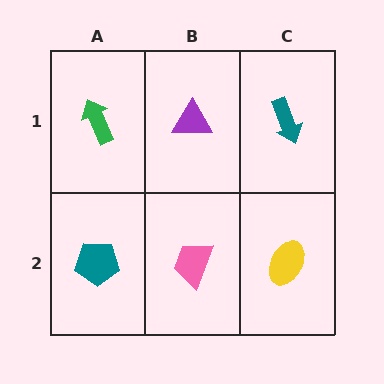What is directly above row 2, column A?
A green arrow.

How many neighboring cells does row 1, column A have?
2.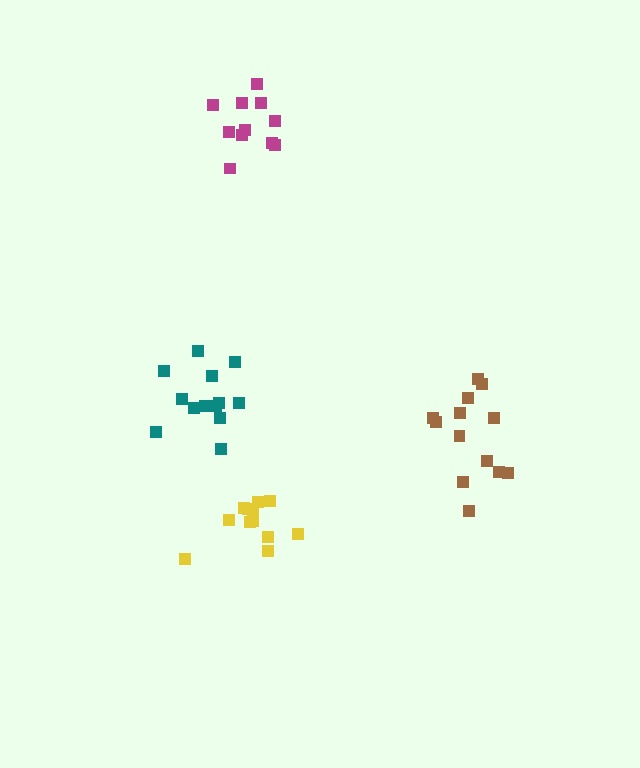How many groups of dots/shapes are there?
There are 4 groups.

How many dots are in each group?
Group 1: 13 dots, Group 2: 12 dots, Group 3: 13 dots, Group 4: 11 dots (49 total).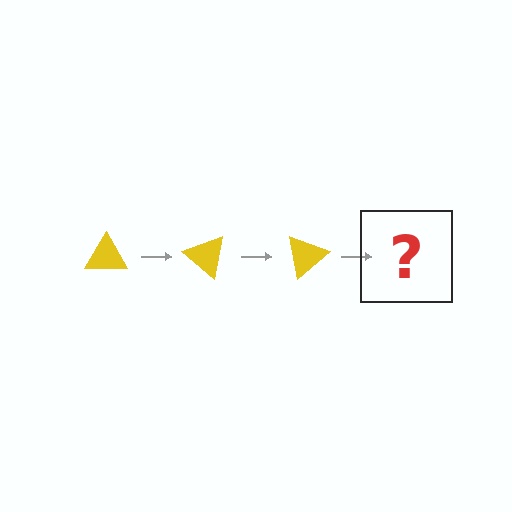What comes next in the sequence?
The next element should be a yellow triangle rotated 120 degrees.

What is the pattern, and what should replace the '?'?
The pattern is that the triangle rotates 40 degrees each step. The '?' should be a yellow triangle rotated 120 degrees.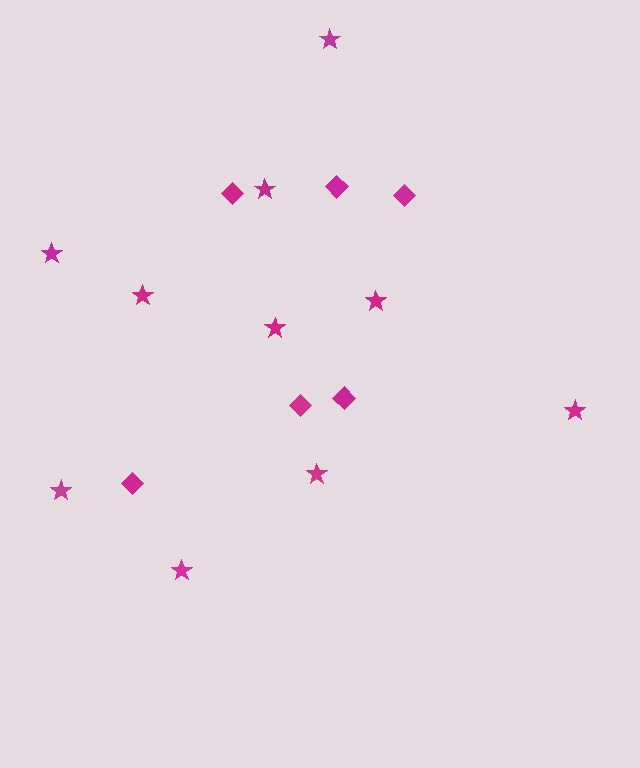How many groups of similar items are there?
There are 2 groups: one group of stars (10) and one group of diamonds (6).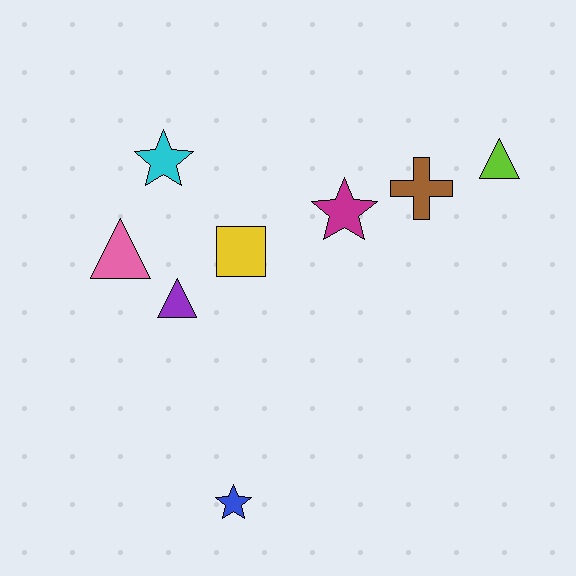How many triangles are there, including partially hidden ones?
There are 3 triangles.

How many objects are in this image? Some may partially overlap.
There are 8 objects.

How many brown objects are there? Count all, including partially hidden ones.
There is 1 brown object.